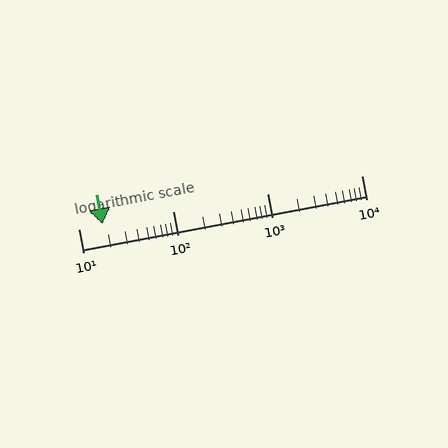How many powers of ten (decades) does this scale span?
The scale spans 3 decades, from 10 to 10000.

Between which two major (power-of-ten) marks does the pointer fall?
The pointer is between 10 and 100.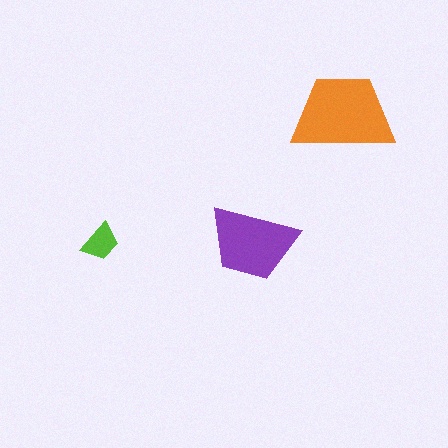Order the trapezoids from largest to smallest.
the orange one, the purple one, the lime one.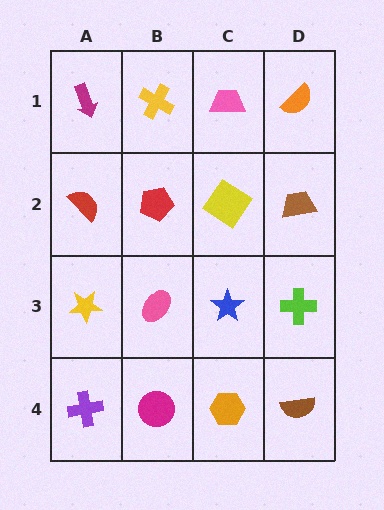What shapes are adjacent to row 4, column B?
A pink ellipse (row 3, column B), a purple cross (row 4, column A), an orange hexagon (row 4, column C).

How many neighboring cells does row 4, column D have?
2.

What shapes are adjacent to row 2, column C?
A pink trapezoid (row 1, column C), a blue star (row 3, column C), a red pentagon (row 2, column B), a brown trapezoid (row 2, column D).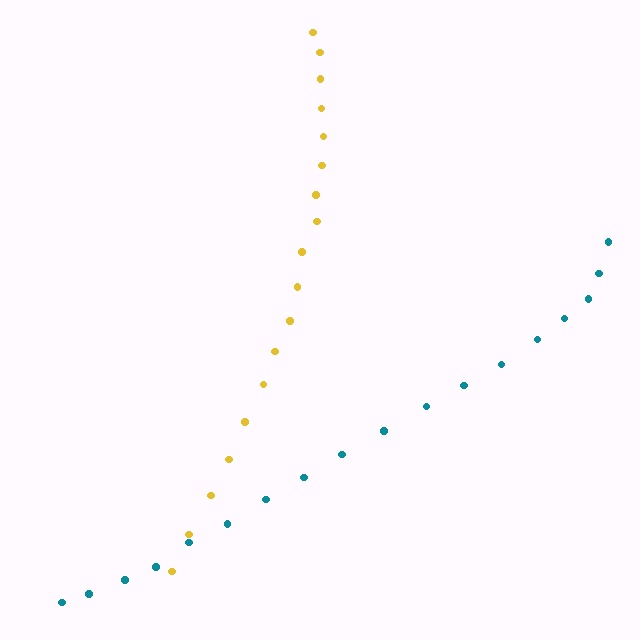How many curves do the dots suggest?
There are 2 distinct paths.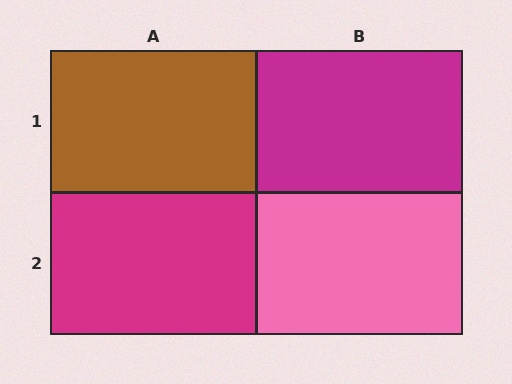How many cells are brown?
1 cell is brown.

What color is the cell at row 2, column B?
Pink.